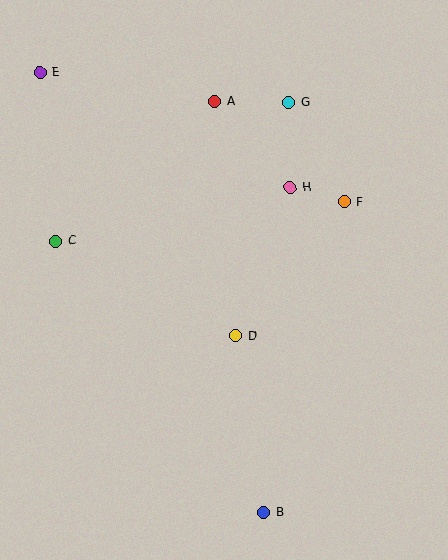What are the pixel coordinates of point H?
Point H is at (290, 187).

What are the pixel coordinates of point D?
Point D is at (236, 336).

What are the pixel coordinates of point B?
Point B is at (264, 512).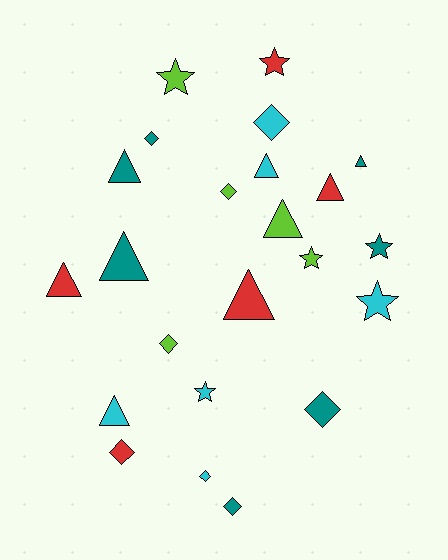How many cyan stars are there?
There are 2 cyan stars.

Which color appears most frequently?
Teal, with 7 objects.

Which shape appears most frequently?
Triangle, with 9 objects.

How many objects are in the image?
There are 23 objects.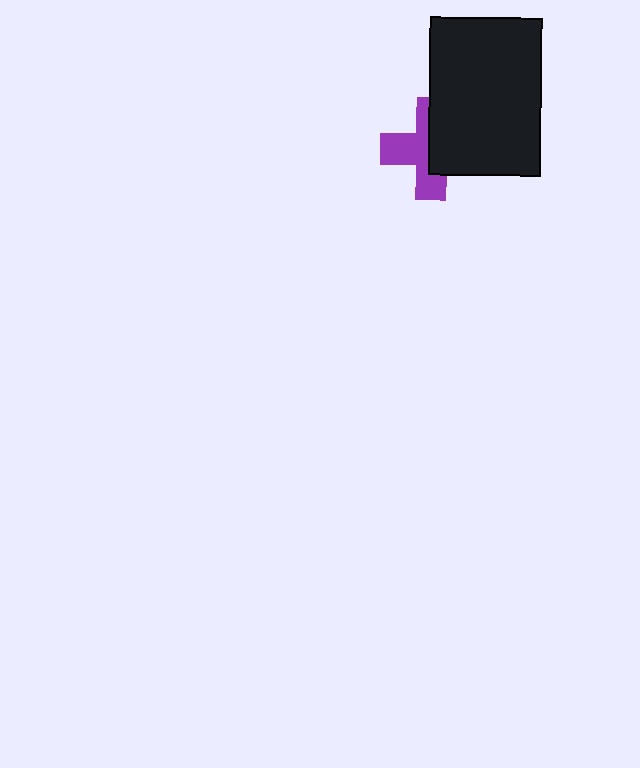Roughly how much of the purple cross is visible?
About half of it is visible (roughly 53%).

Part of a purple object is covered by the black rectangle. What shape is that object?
It is a cross.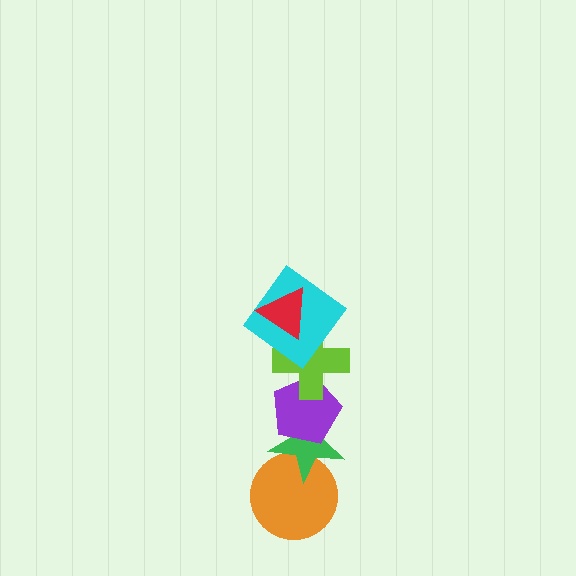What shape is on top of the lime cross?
The cyan diamond is on top of the lime cross.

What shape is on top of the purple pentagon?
The lime cross is on top of the purple pentagon.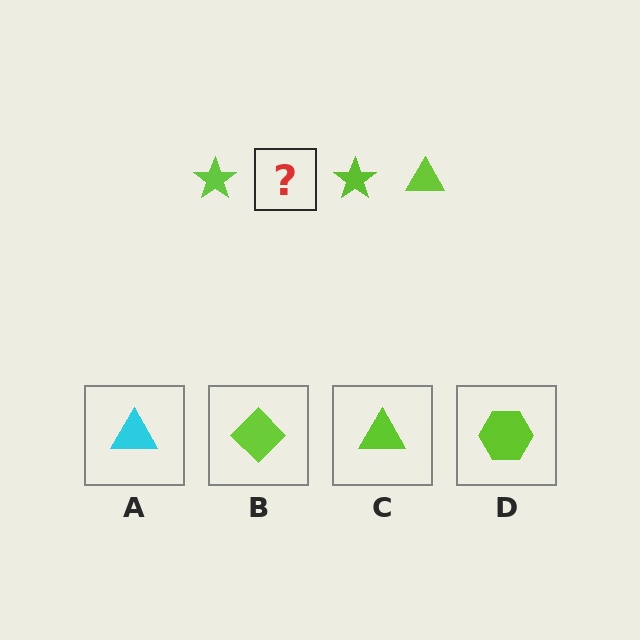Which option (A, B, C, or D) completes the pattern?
C.